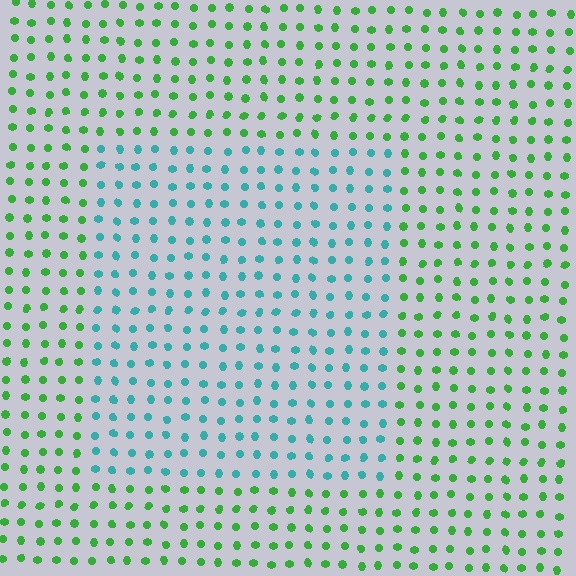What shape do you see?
I see a rectangle.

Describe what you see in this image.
The image is filled with small green elements in a uniform arrangement. A rectangle-shaped region is visible where the elements are tinted to a slightly different hue, forming a subtle color boundary.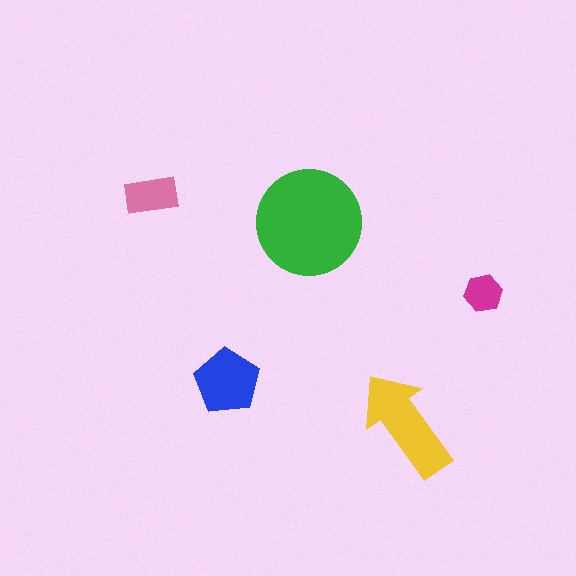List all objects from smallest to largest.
The magenta hexagon, the pink rectangle, the blue pentagon, the yellow arrow, the green circle.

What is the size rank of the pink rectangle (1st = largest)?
4th.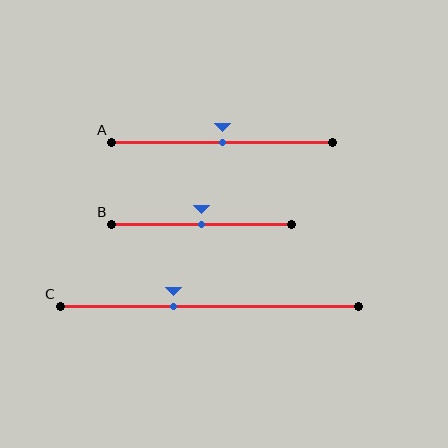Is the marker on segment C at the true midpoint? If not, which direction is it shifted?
No, the marker on segment C is shifted to the left by about 12% of the segment length.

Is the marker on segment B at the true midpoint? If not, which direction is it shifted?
Yes, the marker on segment B is at the true midpoint.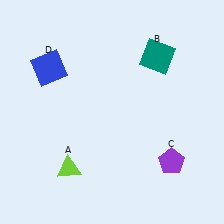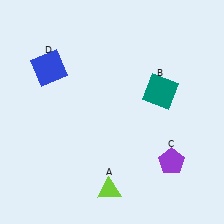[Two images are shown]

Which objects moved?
The objects that moved are: the lime triangle (A), the teal square (B).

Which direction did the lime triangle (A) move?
The lime triangle (A) moved right.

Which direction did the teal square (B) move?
The teal square (B) moved down.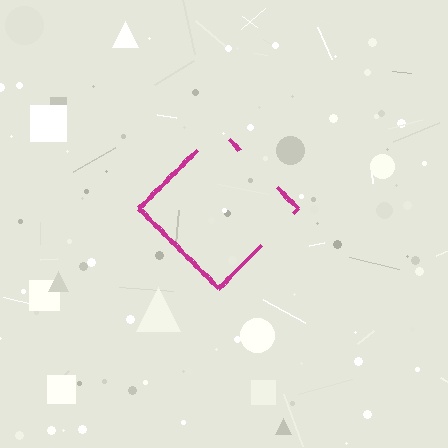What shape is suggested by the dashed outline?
The dashed outline suggests a diamond.